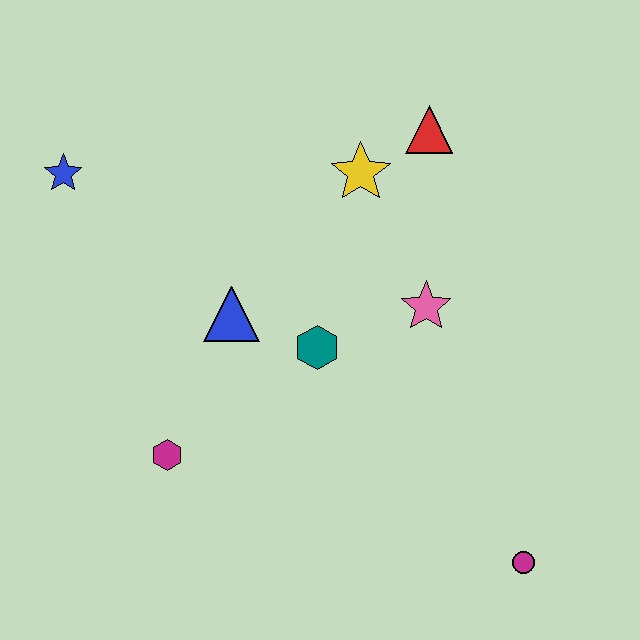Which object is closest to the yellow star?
The red triangle is closest to the yellow star.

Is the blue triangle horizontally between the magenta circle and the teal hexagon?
No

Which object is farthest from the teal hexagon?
The blue star is farthest from the teal hexagon.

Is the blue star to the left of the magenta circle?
Yes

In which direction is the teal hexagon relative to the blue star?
The teal hexagon is to the right of the blue star.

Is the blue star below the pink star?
No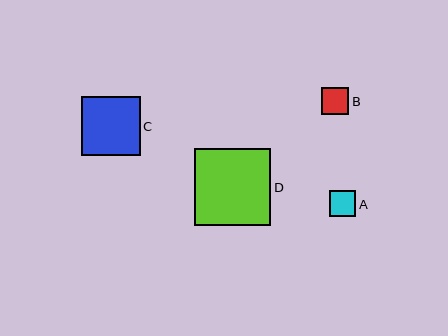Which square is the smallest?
Square A is the smallest with a size of approximately 26 pixels.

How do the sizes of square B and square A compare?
Square B and square A are approximately the same size.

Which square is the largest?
Square D is the largest with a size of approximately 77 pixels.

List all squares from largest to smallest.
From largest to smallest: D, C, B, A.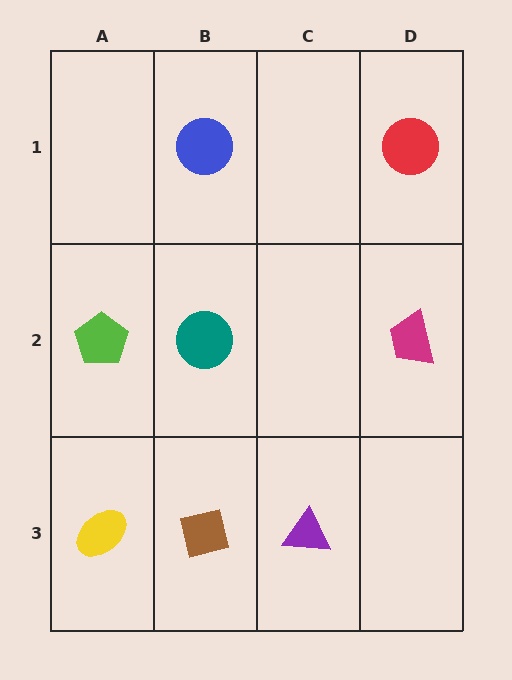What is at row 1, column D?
A red circle.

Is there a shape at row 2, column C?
No, that cell is empty.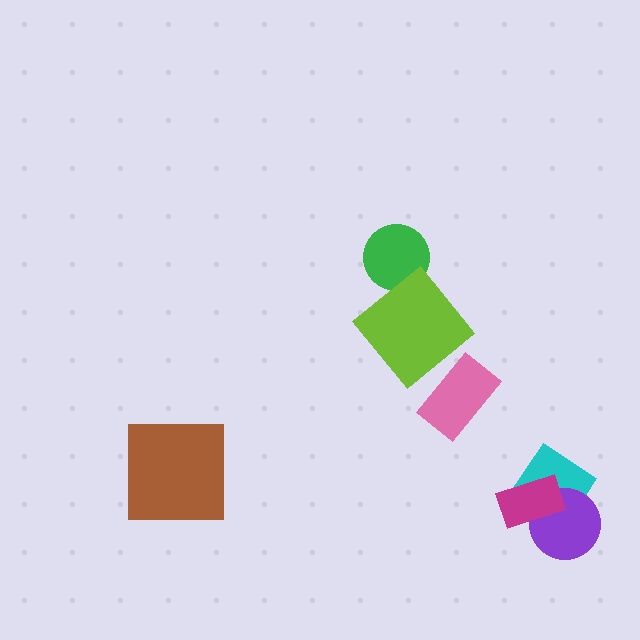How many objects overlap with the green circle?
0 objects overlap with the green circle.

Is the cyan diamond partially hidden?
Yes, it is partially covered by another shape.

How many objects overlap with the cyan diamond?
2 objects overlap with the cyan diamond.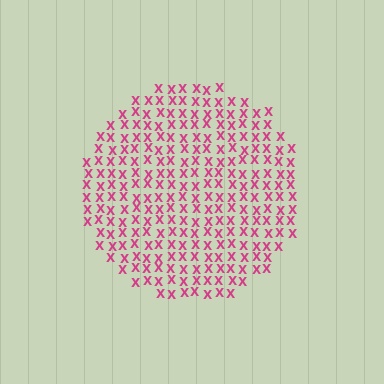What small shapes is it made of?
It is made of small letter X's.